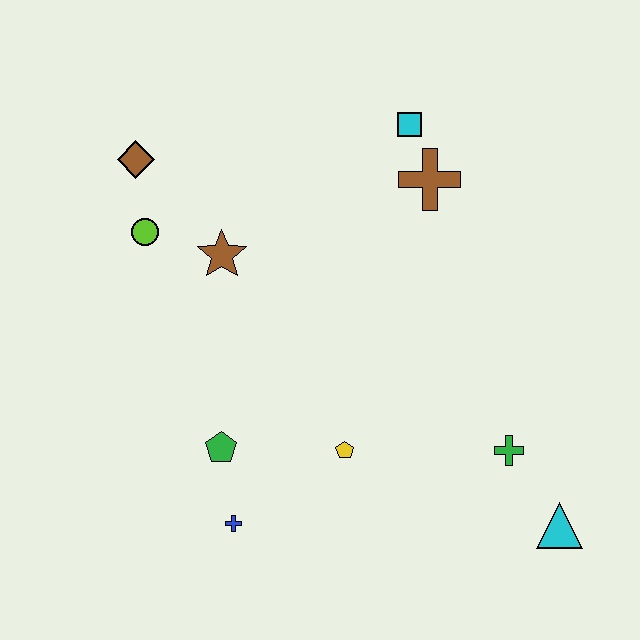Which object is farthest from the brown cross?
The blue cross is farthest from the brown cross.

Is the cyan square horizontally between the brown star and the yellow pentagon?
No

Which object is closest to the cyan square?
The brown cross is closest to the cyan square.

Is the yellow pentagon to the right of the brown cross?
No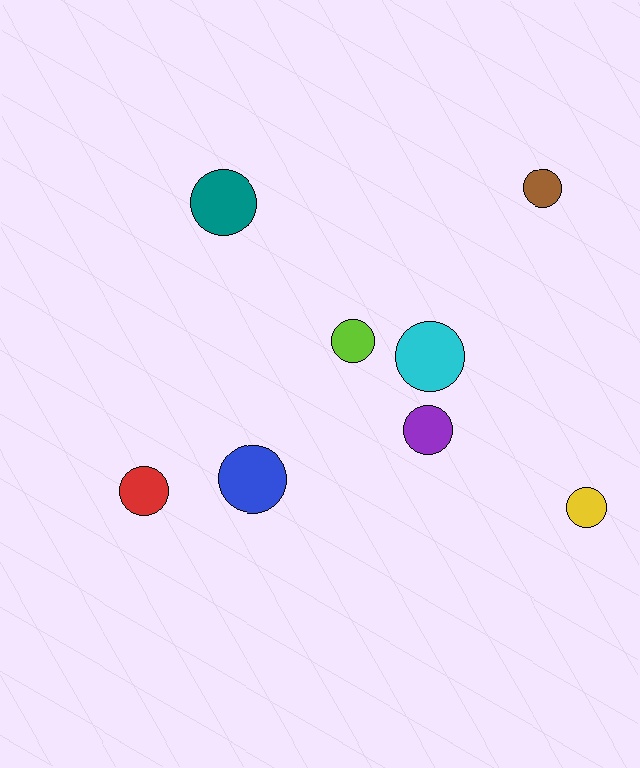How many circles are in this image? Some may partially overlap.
There are 8 circles.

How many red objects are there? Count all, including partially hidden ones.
There is 1 red object.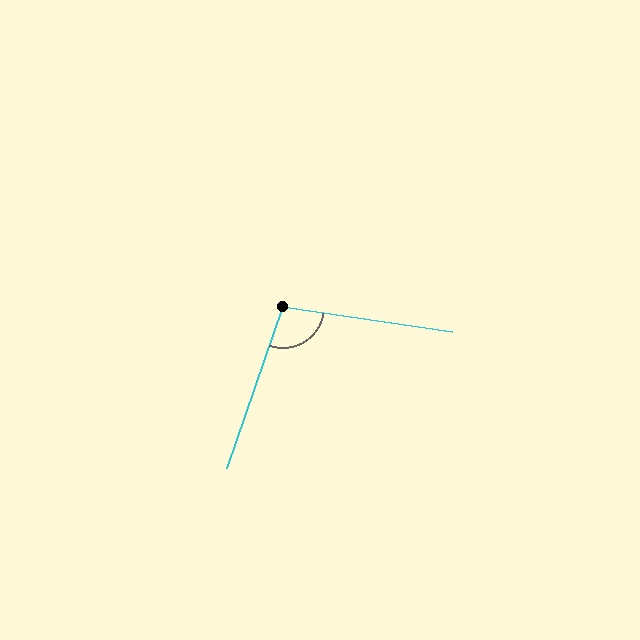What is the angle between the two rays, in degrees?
Approximately 101 degrees.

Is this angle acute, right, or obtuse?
It is obtuse.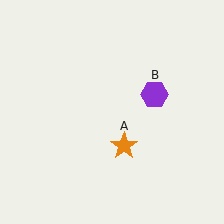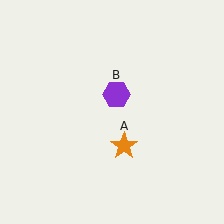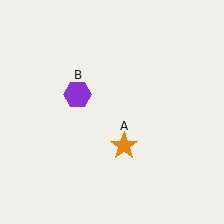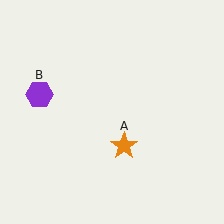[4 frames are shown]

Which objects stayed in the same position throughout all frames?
Orange star (object A) remained stationary.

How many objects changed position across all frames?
1 object changed position: purple hexagon (object B).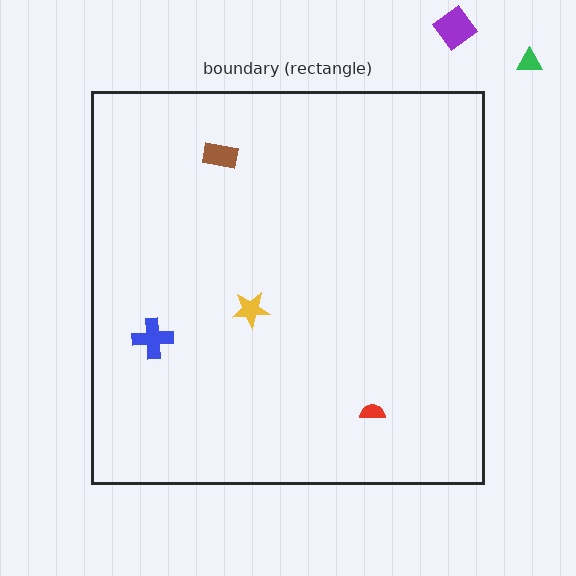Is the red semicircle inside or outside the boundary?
Inside.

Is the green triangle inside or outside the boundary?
Outside.